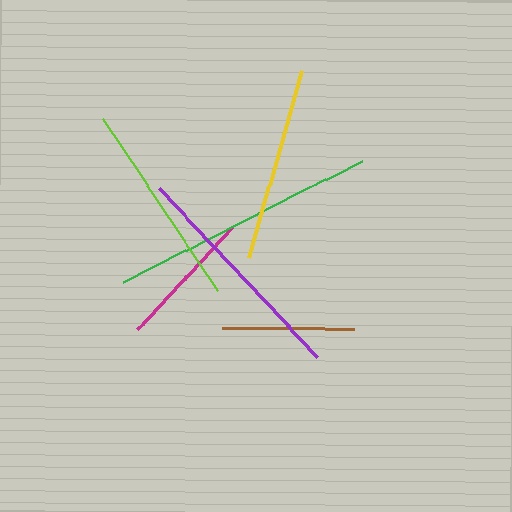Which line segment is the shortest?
The brown line is the shortest at approximately 132 pixels.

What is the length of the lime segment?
The lime segment is approximately 207 pixels long.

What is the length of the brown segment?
The brown segment is approximately 132 pixels long.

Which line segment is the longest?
The green line is the longest at approximately 268 pixels.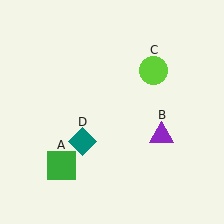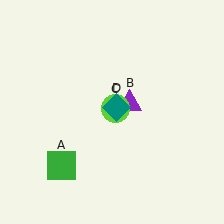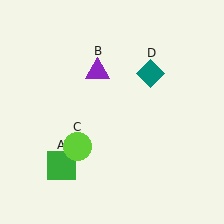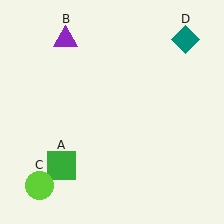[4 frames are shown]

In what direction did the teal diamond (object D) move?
The teal diamond (object D) moved up and to the right.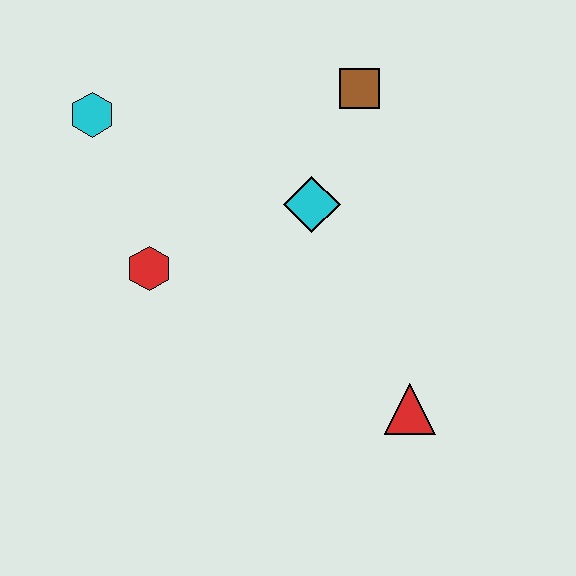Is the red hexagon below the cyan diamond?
Yes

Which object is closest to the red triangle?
The cyan diamond is closest to the red triangle.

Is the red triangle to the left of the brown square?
No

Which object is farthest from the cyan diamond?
The cyan hexagon is farthest from the cyan diamond.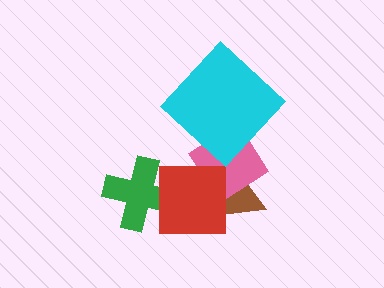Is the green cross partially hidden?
Yes, it is partially covered by another shape.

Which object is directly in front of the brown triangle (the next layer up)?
The pink diamond is directly in front of the brown triangle.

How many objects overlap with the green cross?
1 object overlaps with the green cross.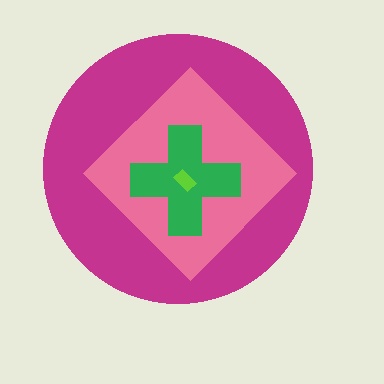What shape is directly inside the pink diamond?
The green cross.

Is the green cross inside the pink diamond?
Yes.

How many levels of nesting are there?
4.